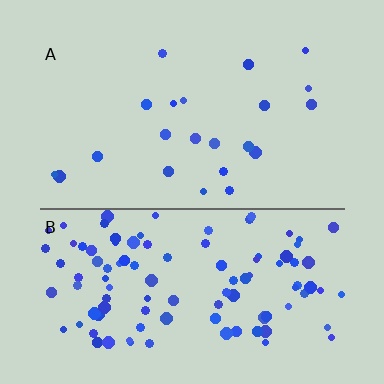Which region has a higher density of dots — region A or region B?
B (the bottom).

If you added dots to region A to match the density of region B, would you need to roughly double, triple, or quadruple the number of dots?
Approximately quadruple.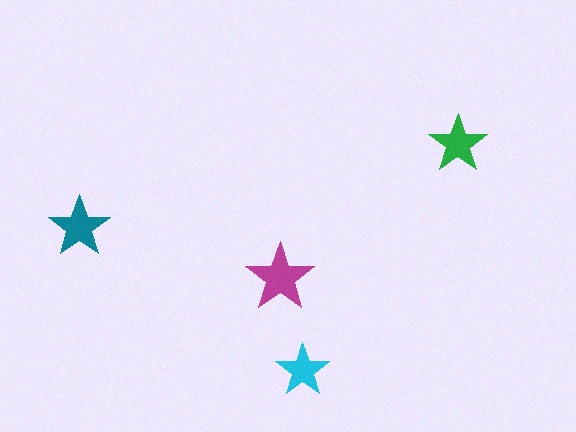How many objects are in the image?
There are 4 objects in the image.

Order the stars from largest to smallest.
the magenta one, the teal one, the green one, the cyan one.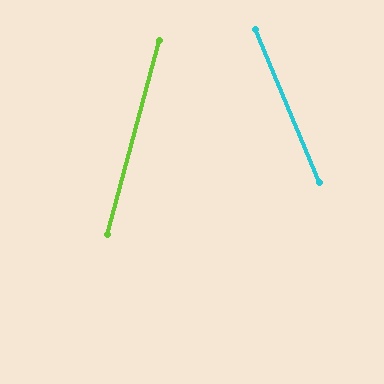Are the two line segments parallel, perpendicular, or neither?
Neither parallel nor perpendicular — they differ by about 37°.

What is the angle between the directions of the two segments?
Approximately 37 degrees.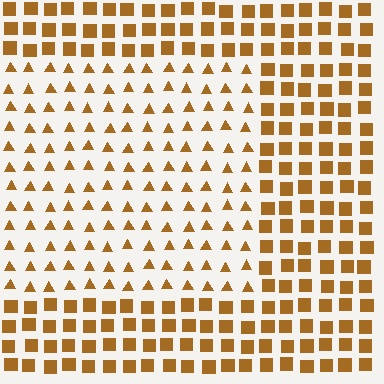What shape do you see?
I see a rectangle.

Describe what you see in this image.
The image is filled with small brown elements arranged in a uniform grid. A rectangle-shaped region contains triangles, while the surrounding area contains squares. The boundary is defined purely by the change in element shape.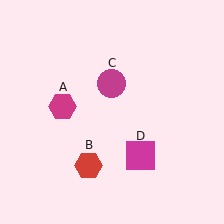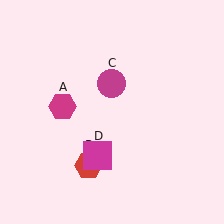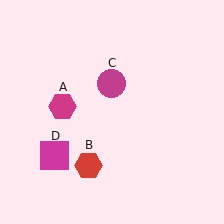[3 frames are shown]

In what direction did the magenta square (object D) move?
The magenta square (object D) moved left.